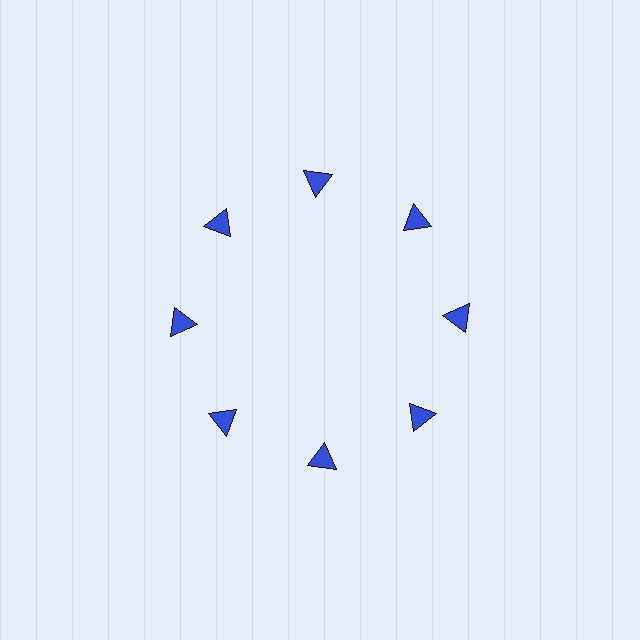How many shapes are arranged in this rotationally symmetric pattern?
There are 8 shapes, arranged in 8 groups of 1.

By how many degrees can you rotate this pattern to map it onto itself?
The pattern maps onto itself every 45 degrees of rotation.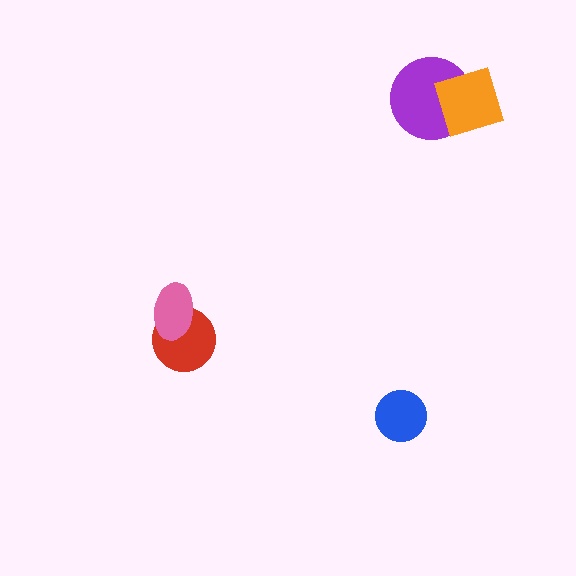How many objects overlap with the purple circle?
1 object overlaps with the purple circle.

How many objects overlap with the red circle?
1 object overlaps with the red circle.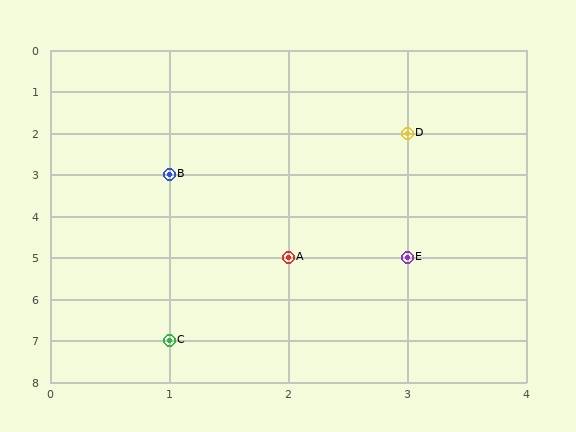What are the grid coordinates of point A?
Point A is at grid coordinates (2, 5).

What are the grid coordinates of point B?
Point B is at grid coordinates (1, 3).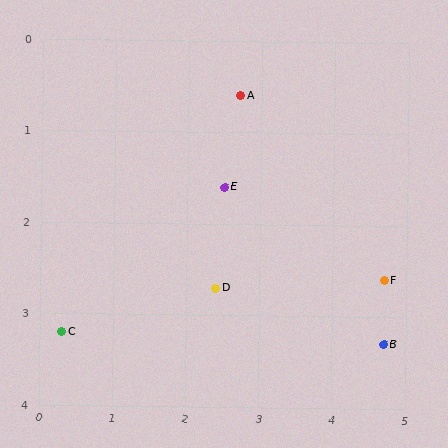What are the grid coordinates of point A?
Point A is at approximately (2.7, 0.6).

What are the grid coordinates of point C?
Point C is at approximately (0.3, 3.2).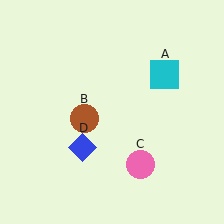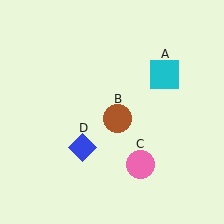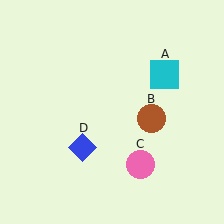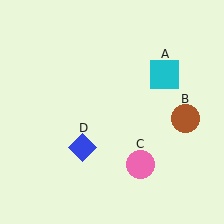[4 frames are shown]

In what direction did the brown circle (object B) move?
The brown circle (object B) moved right.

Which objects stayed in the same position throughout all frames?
Cyan square (object A) and pink circle (object C) and blue diamond (object D) remained stationary.